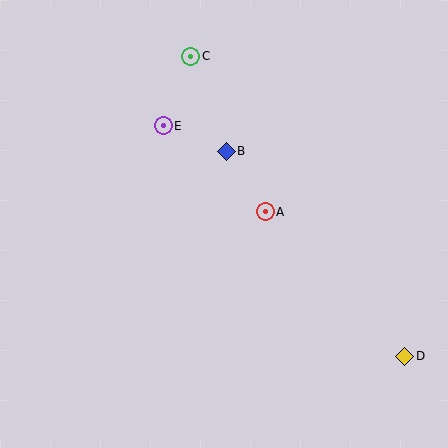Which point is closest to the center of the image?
Point A at (265, 212) is closest to the center.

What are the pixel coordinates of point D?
Point D is at (405, 356).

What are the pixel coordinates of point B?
Point B is at (226, 151).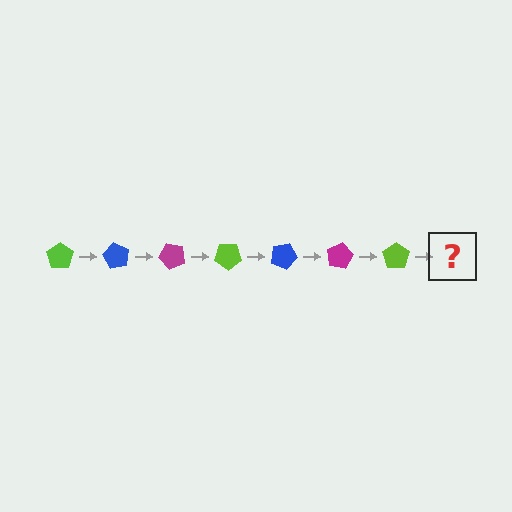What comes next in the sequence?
The next element should be a blue pentagon, rotated 420 degrees from the start.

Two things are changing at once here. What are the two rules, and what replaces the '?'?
The two rules are that it rotates 60 degrees each step and the color cycles through lime, blue, and magenta. The '?' should be a blue pentagon, rotated 420 degrees from the start.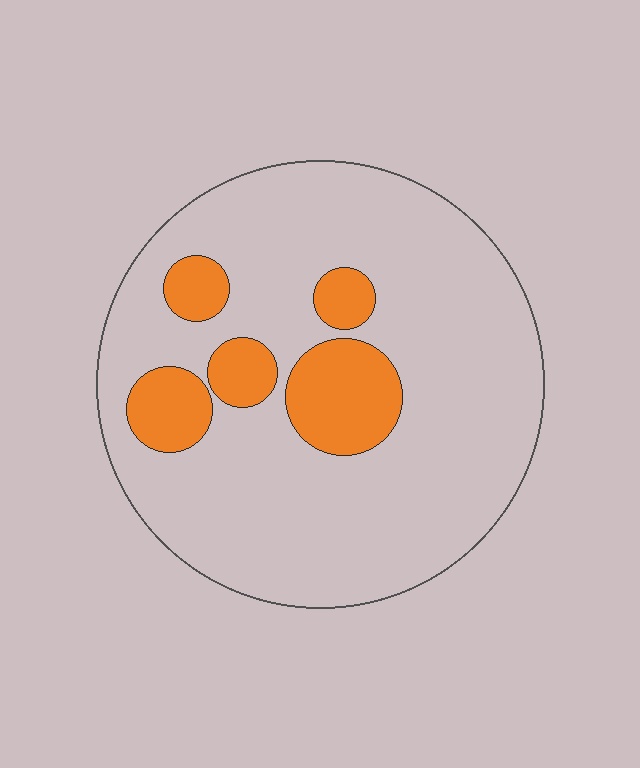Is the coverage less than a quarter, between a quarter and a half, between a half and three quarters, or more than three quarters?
Less than a quarter.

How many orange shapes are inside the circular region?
5.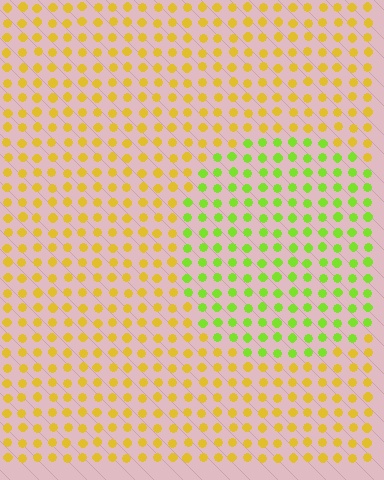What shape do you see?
I see a circle.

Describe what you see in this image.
The image is filled with small yellow elements in a uniform arrangement. A circle-shaped region is visible where the elements are tinted to a slightly different hue, forming a subtle color boundary.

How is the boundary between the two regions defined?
The boundary is defined purely by a slight shift in hue (about 45 degrees). Spacing, size, and orientation are identical on both sides.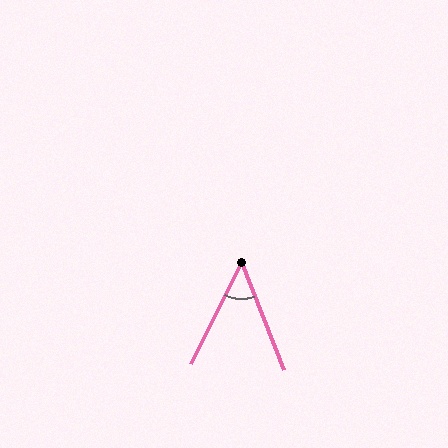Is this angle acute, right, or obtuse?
It is acute.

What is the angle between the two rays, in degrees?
Approximately 48 degrees.